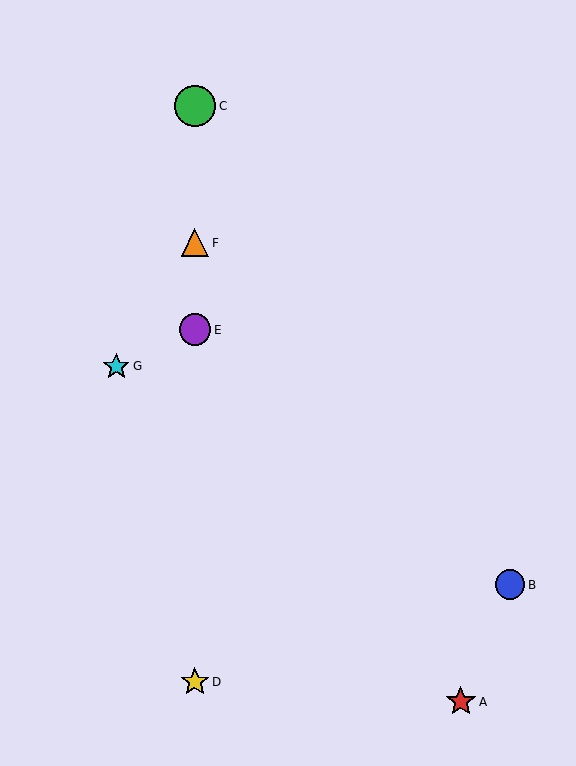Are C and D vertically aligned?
Yes, both are at x≈195.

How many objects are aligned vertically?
4 objects (C, D, E, F) are aligned vertically.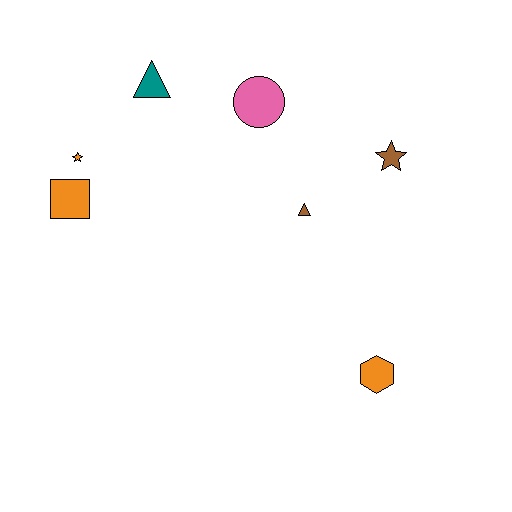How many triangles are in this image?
There are 2 triangles.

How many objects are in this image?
There are 7 objects.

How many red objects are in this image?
There are no red objects.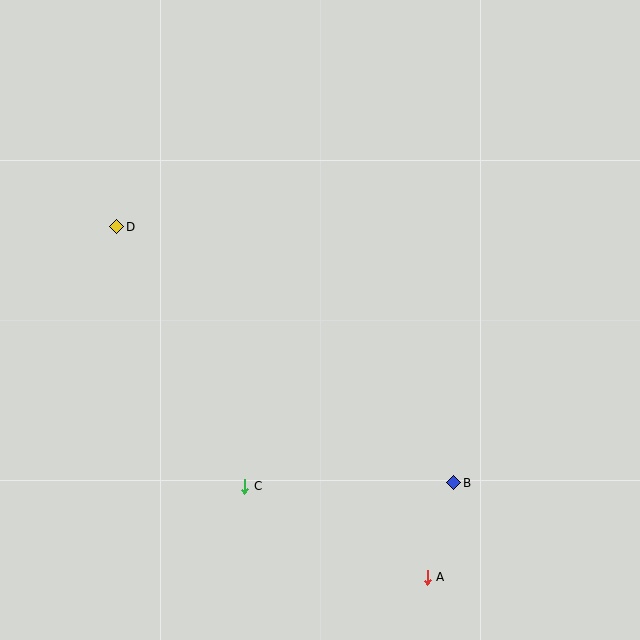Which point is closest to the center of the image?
Point C at (245, 486) is closest to the center.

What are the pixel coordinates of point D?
Point D is at (117, 227).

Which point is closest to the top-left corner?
Point D is closest to the top-left corner.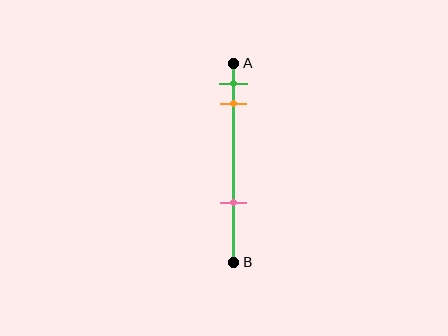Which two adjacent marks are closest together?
The green and orange marks are the closest adjacent pair.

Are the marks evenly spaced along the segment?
No, the marks are not evenly spaced.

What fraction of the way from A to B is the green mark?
The green mark is approximately 10% (0.1) of the way from A to B.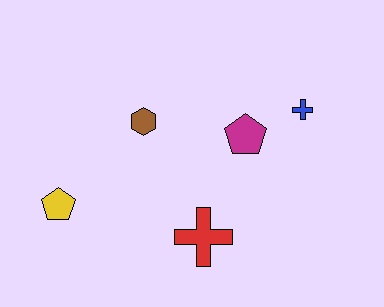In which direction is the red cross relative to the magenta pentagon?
The red cross is below the magenta pentagon.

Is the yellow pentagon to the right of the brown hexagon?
No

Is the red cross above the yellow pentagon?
No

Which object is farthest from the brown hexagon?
The blue cross is farthest from the brown hexagon.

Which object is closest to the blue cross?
The magenta pentagon is closest to the blue cross.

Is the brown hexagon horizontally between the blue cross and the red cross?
No